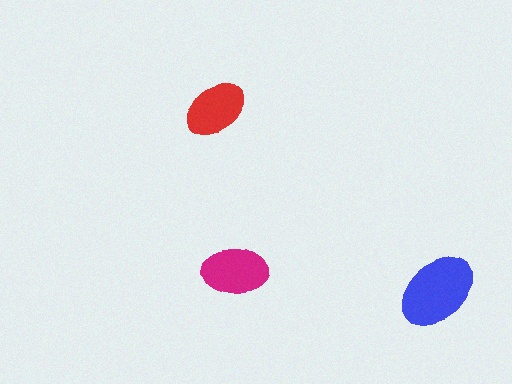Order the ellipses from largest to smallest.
the blue one, the magenta one, the red one.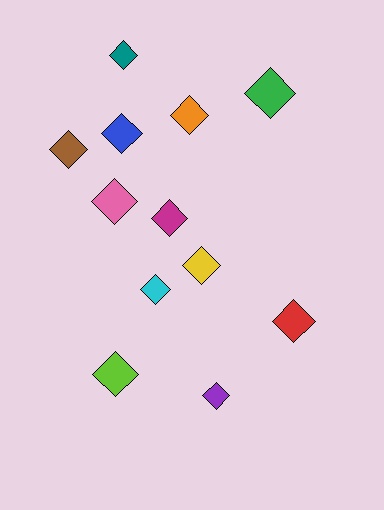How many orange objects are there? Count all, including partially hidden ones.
There is 1 orange object.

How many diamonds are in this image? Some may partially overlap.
There are 12 diamonds.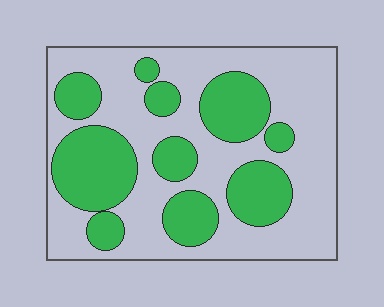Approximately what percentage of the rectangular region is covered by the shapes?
Approximately 35%.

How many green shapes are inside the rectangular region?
10.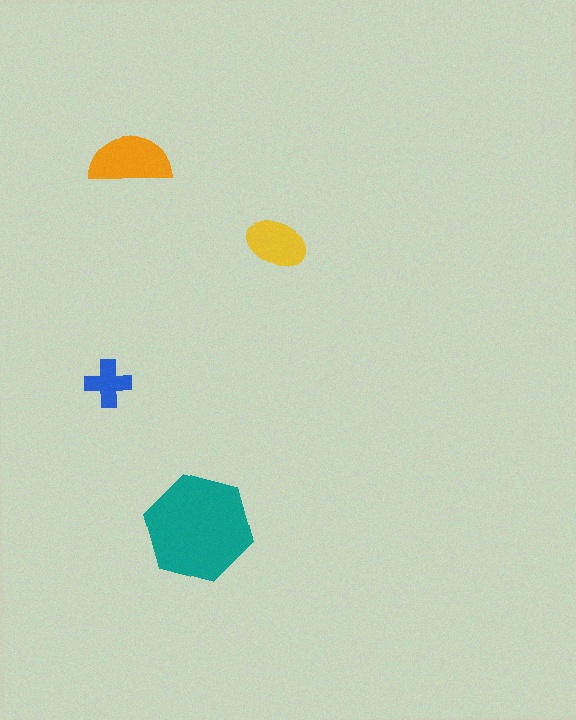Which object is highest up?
The orange semicircle is topmost.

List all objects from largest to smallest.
The teal hexagon, the orange semicircle, the yellow ellipse, the blue cross.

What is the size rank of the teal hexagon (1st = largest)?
1st.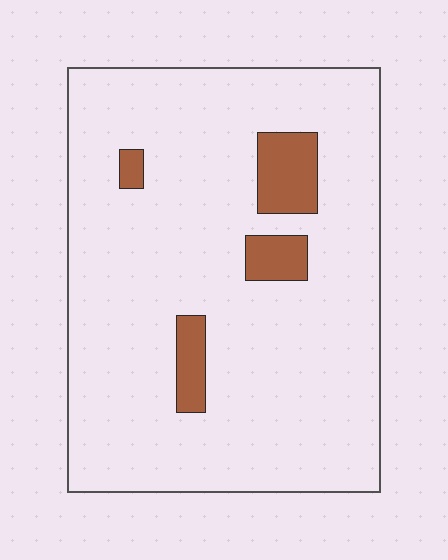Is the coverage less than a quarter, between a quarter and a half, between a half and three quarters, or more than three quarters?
Less than a quarter.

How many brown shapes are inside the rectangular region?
4.